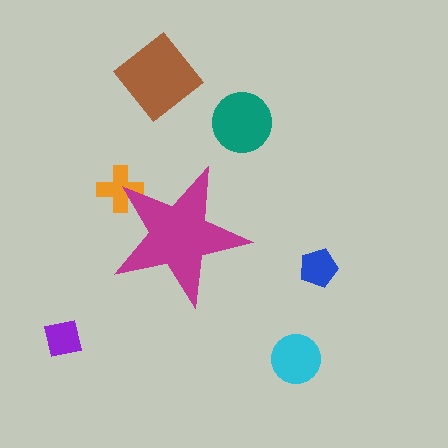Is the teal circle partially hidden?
No, the teal circle is fully visible.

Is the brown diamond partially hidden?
No, the brown diamond is fully visible.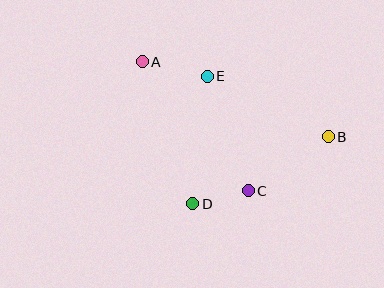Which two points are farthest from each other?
Points A and B are farthest from each other.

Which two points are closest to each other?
Points C and D are closest to each other.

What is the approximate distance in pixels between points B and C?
The distance between B and C is approximately 97 pixels.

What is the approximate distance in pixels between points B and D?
The distance between B and D is approximately 151 pixels.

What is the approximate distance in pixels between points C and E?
The distance between C and E is approximately 122 pixels.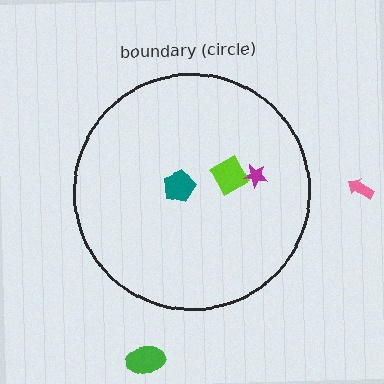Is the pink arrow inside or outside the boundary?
Outside.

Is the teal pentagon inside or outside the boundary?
Inside.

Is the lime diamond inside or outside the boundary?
Inside.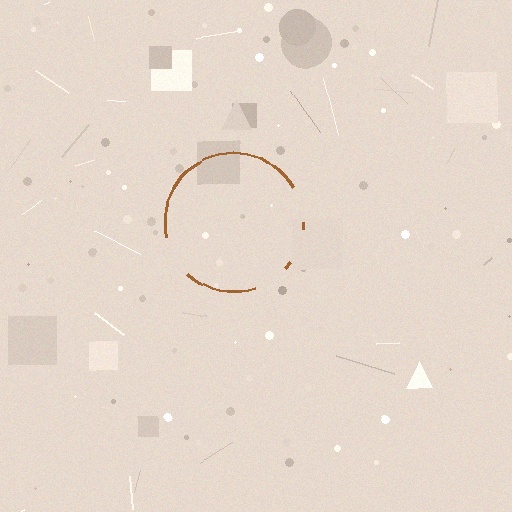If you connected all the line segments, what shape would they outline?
They would outline a circle.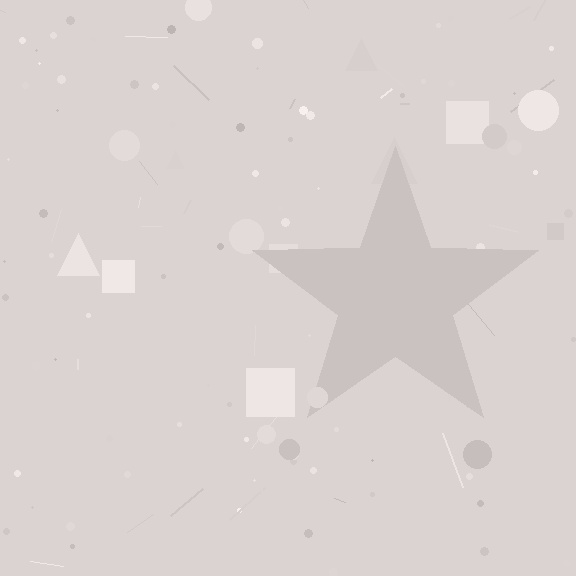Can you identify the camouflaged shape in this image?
The camouflaged shape is a star.